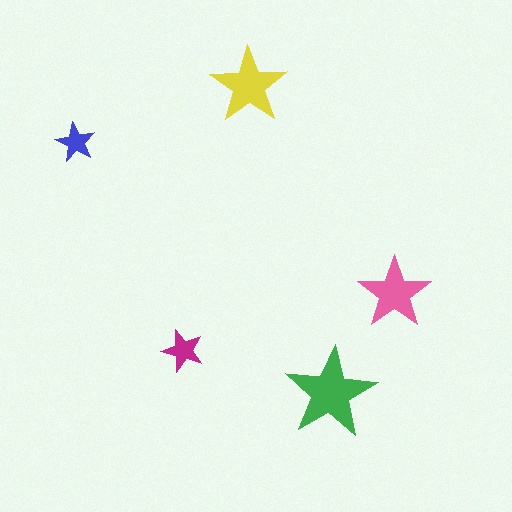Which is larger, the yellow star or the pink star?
The yellow one.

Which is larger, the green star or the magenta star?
The green one.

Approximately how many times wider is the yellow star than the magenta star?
About 2 times wider.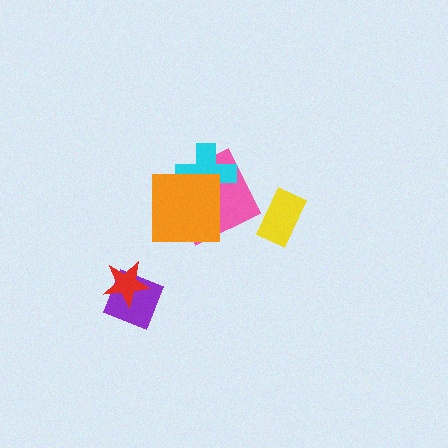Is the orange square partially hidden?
No, no other shape covers it.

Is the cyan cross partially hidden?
Yes, it is partially covered by another shape.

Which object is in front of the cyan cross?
The orange square is in front of the cyan cross.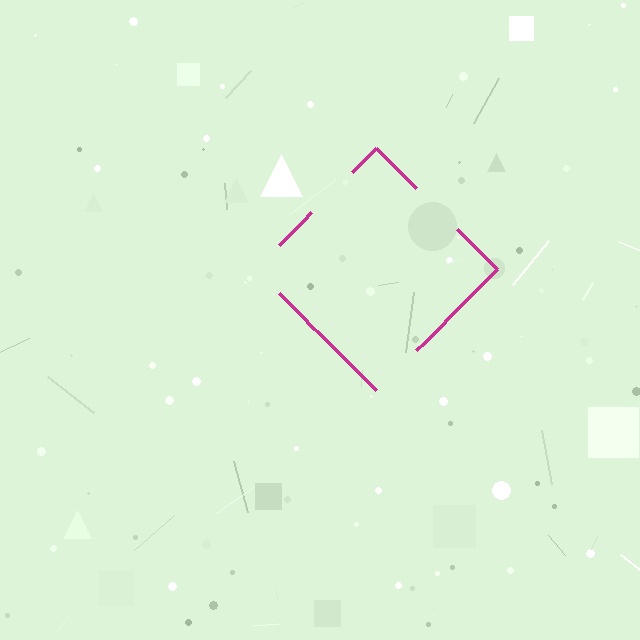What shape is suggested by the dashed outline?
The dashed outline suggests a diamond.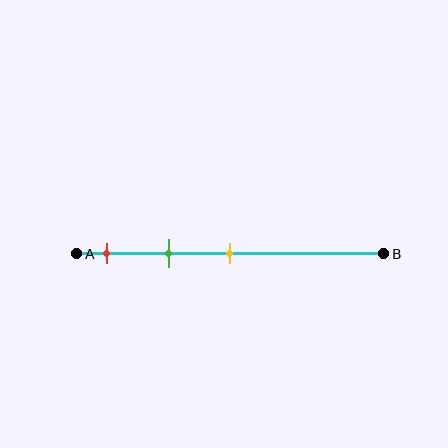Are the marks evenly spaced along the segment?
Yes, the marks are approximately evenly spaced.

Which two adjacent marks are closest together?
The red and green marks are the closest adjacent pair.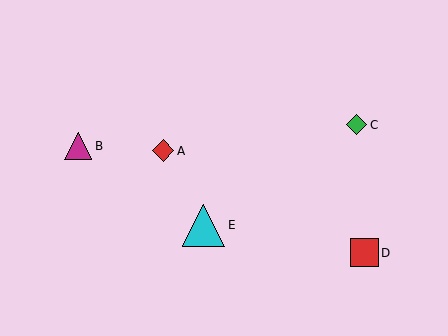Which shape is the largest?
The cyan triangle (labeled E) is the largest.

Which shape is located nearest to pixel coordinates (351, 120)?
The green diamond (labeled C) at (356, 125) is nearest to that location.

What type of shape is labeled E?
Shape E is a cyan triangle.